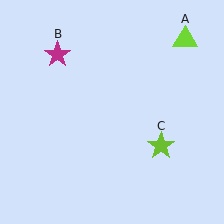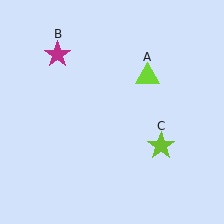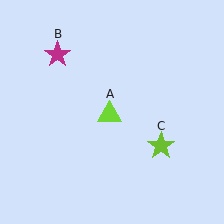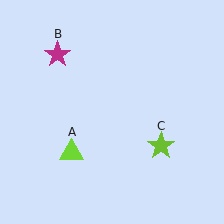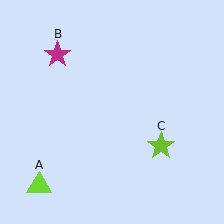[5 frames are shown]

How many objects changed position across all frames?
1 object changed position: lime triangle (object A).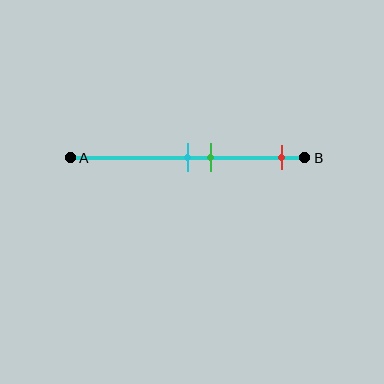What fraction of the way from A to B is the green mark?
The green mark is approximately 60% (0.6) of the way from A to B.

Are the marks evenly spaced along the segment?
No, the marks are not evenly spaced.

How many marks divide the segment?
There are 3 marks dividing the segment.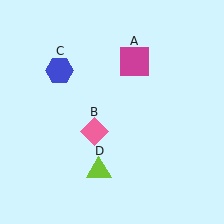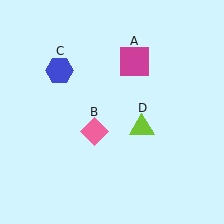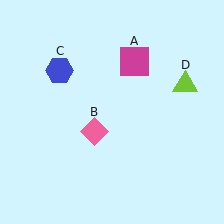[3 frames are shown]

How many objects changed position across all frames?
1 object changed position: lime triangle (object D).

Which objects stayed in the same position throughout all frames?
Magenta square (object A) and pink diamond (object B) and blue hexagon (object C) remained stationary.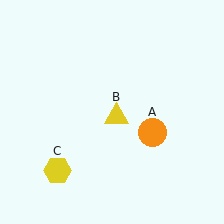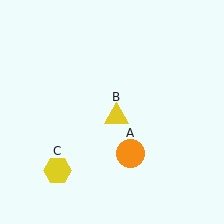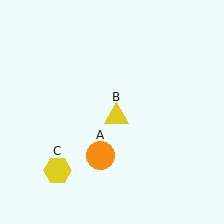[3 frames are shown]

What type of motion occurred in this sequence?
The orange circle (object A) rotated clockwise around the center of the scene.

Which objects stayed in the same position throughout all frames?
Yellow triangle (object B) and yellow hexagon (object C) remained stationary.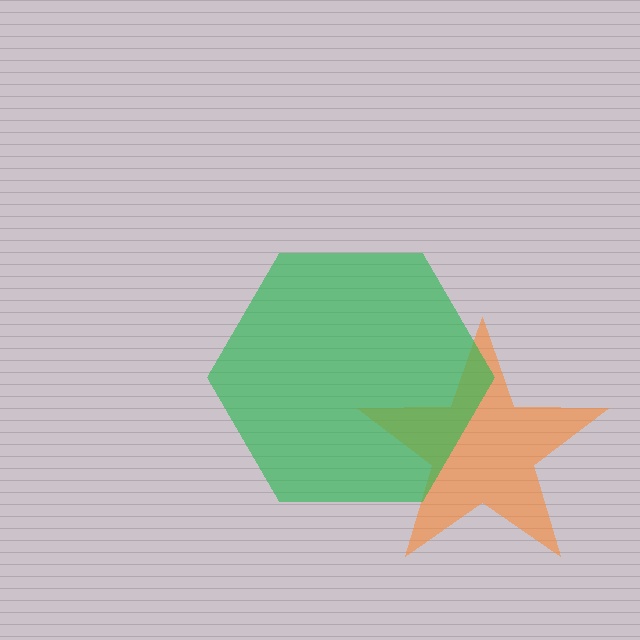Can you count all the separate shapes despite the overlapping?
Yes, there are 2 separate shapes.